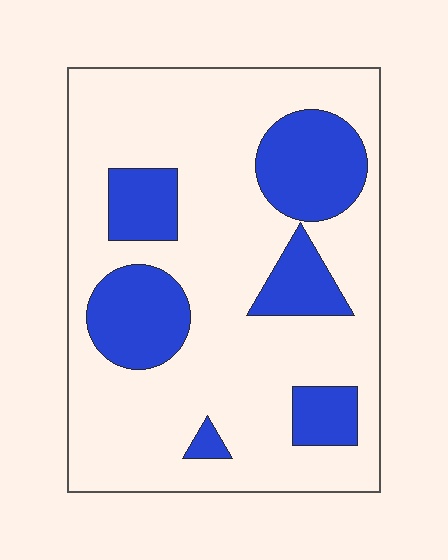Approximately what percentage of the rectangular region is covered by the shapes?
Approximately 25%.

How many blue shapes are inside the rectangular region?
6.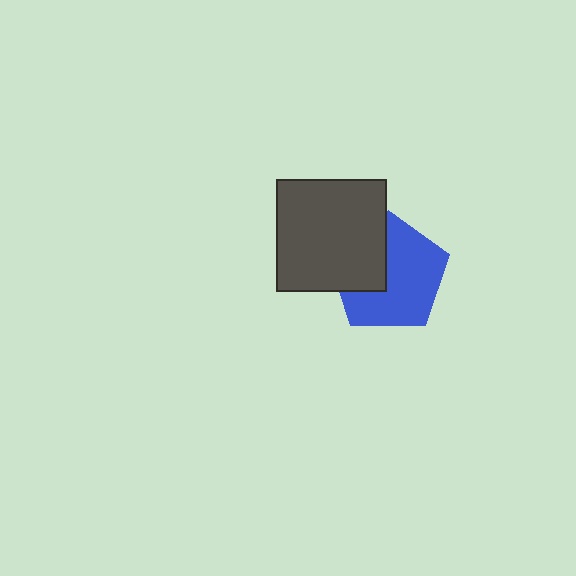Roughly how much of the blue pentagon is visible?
Most of it is visible (roughly 66%).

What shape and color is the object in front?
The object in front is a dark gray rectangle.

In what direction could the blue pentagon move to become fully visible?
The blue pentagon could move right. That would shift it out from behind the dark gray rectangle entirely.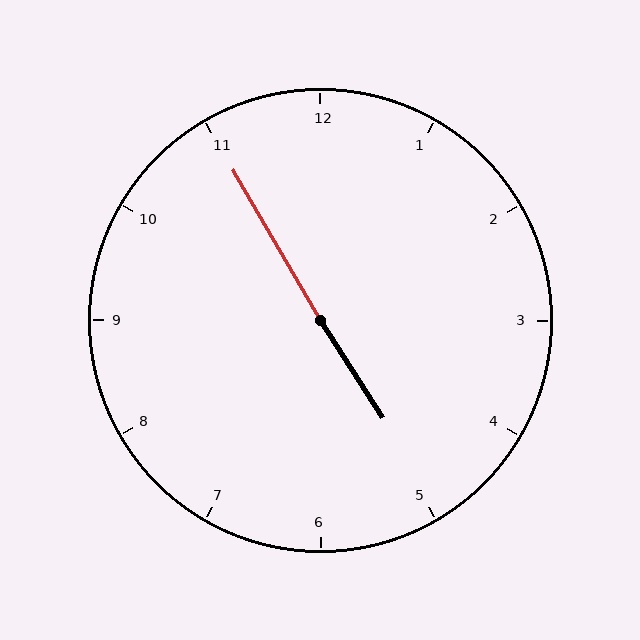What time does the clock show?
4:55.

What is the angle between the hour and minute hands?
Approximately 178 degrees.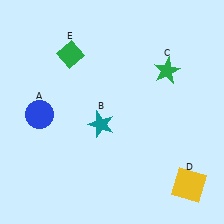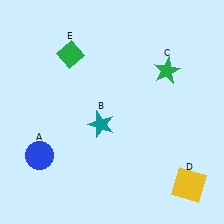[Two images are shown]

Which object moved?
The blue circle (A) moved down.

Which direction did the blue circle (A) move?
The blue circle (A) moved down.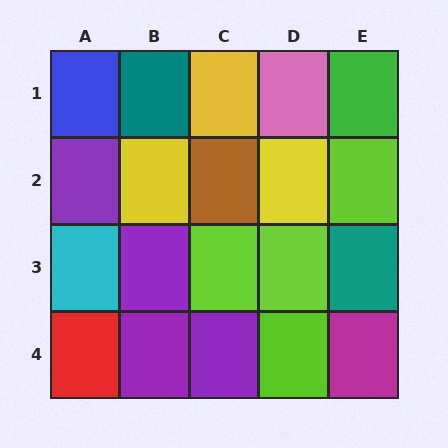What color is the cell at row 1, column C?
Yellow.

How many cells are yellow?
3 cells are yellow.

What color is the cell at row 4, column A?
Red.